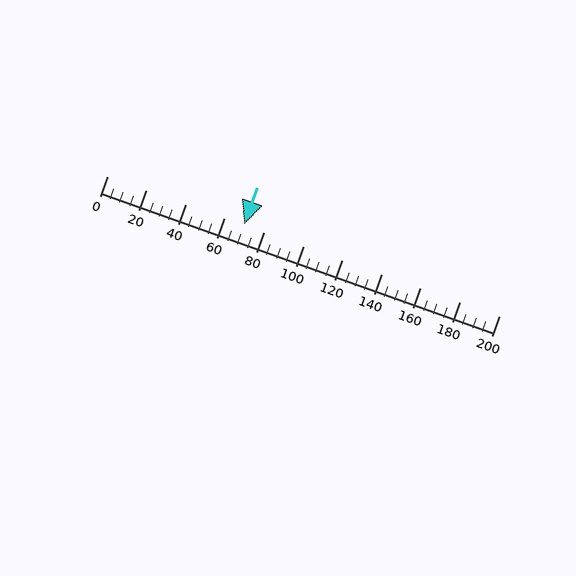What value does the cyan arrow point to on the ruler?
The cyan arrow points to approximately 70.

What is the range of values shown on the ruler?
The ruler shows values from 0 to 200.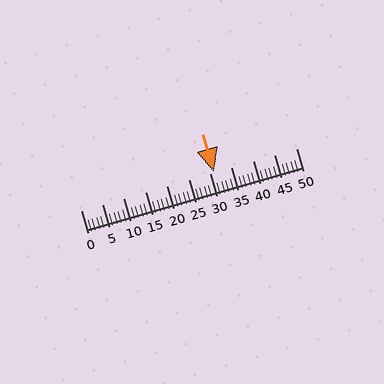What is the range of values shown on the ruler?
The ruler shows values from 0 to 50.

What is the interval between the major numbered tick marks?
The major tick marks are spaced 5 units apart.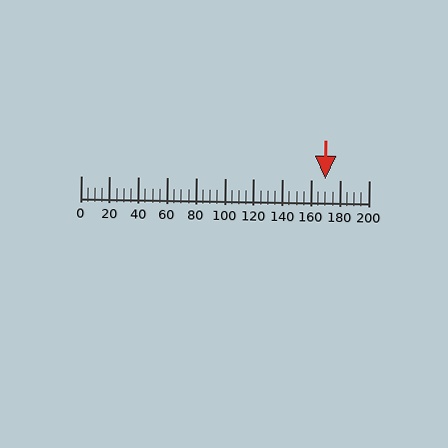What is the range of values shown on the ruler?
The ruler shows values from 0 to 200.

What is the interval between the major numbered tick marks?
The major tick marks are spaced 20 units apart.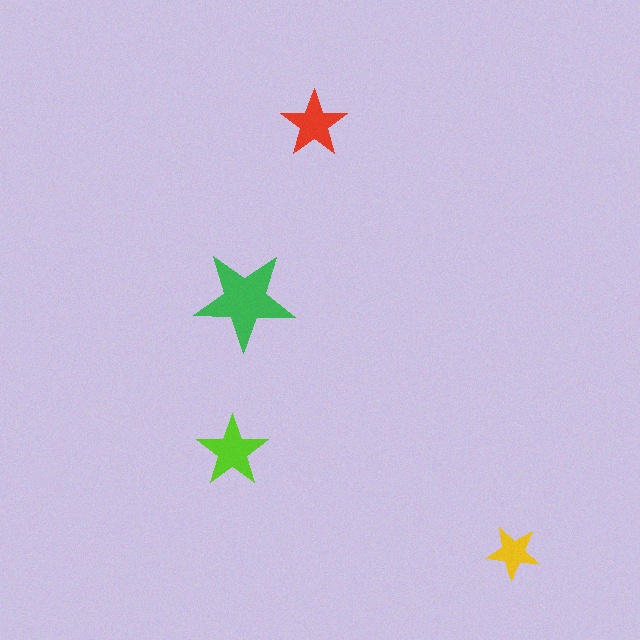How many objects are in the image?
There are 4 objects in the image.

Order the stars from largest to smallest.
the green one, the lime one, the red one, the yellow one.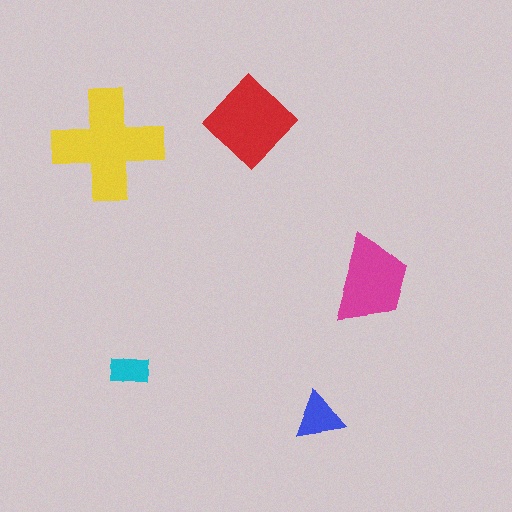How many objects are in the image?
There are 5 objects in the image.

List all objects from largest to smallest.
The yellow cross, the red diamond, the magenta trapezoid, the blue triangle, the cyan rectangle.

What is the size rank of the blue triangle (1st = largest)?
4th.